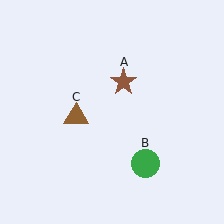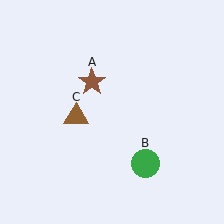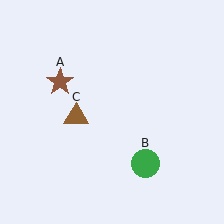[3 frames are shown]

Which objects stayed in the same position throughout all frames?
Green circle (object B) and brown triangle (object C) remained stationary.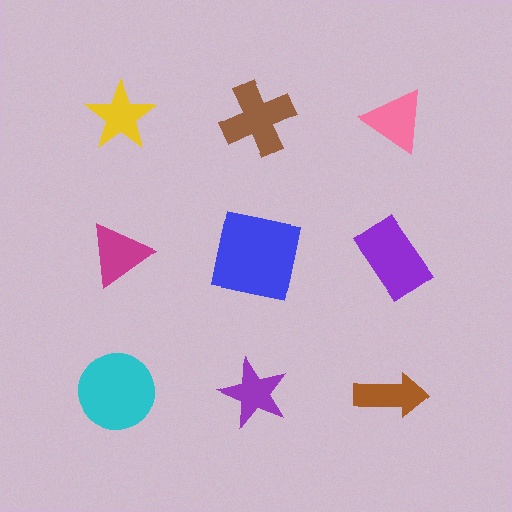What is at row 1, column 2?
A brown cross.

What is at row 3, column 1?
A cyan circle.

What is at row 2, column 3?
A purple rectangle.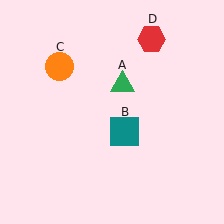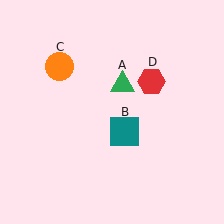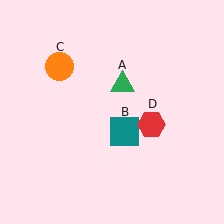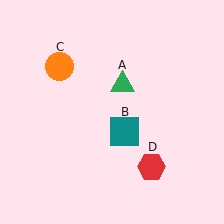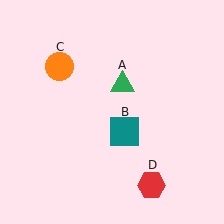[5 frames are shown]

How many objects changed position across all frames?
1 object changed position: red hexagon (object D).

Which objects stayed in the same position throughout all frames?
Green triangle (object A) and teal square (object B) and orange circle (object C) remained stationary.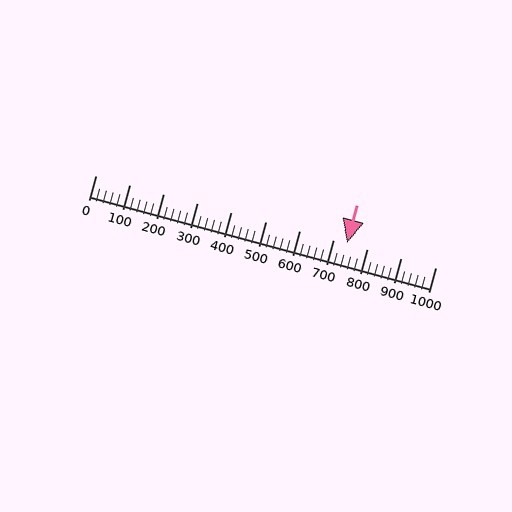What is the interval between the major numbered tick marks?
The major tick marks are spaced 100 units apart.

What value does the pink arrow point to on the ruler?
The pink arrow points to approximately 740.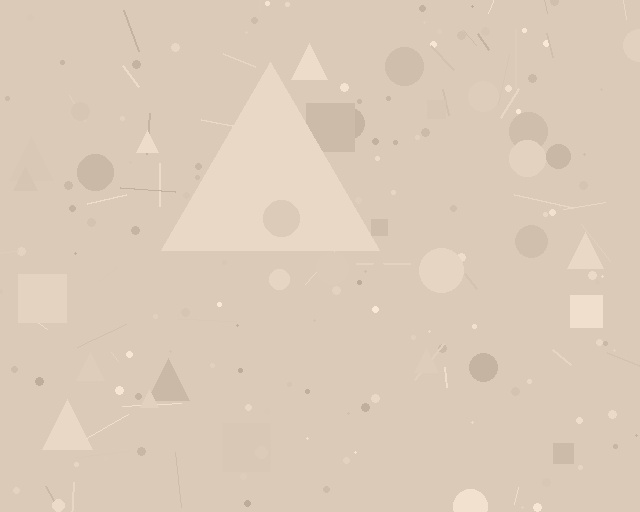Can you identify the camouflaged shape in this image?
The camouflaged shape is a triangle.